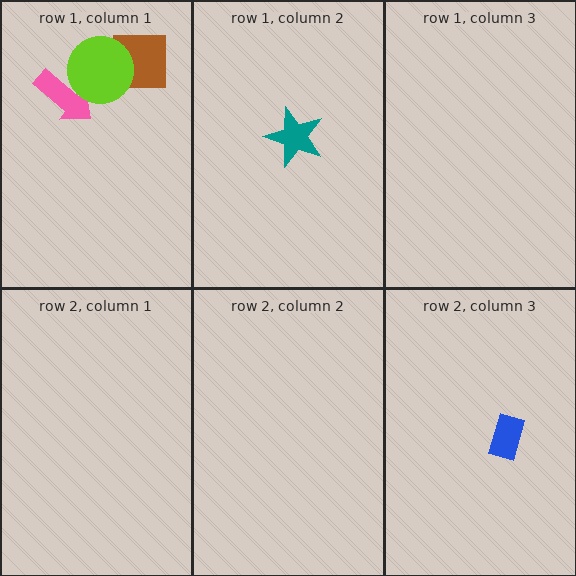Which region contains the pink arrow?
The row 1, column 1 region.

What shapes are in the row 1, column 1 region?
The pink arrow, the brown square, the lime circle.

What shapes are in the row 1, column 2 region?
The teal star.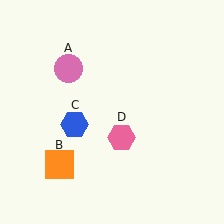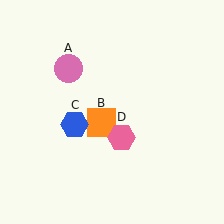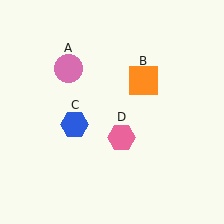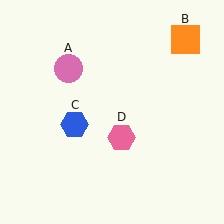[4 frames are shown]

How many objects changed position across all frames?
1 object changed position: orange square (object B).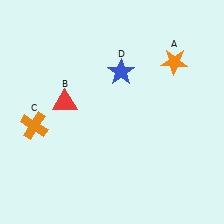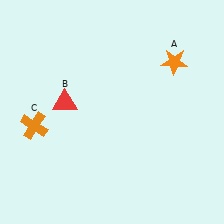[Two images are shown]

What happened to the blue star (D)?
The blue star (D) was removed in Image 2. It was in the top-right area of Image 1.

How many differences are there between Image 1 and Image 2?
There is 1 difference between the two images.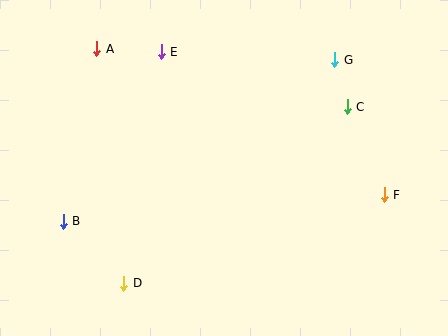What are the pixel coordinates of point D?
Point D is at (124, 283).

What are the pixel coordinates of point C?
Point C is at (347, 107).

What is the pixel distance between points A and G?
The distance between A and G is 238 pixels.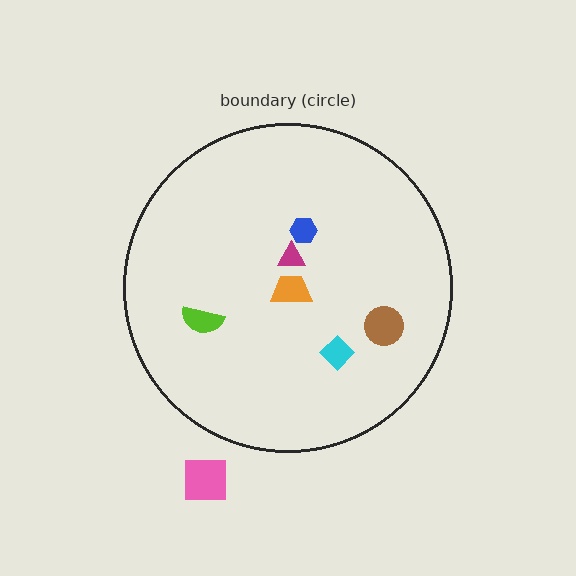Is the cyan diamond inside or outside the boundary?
Inside.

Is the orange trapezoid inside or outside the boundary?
Inside.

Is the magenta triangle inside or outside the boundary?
Inside.